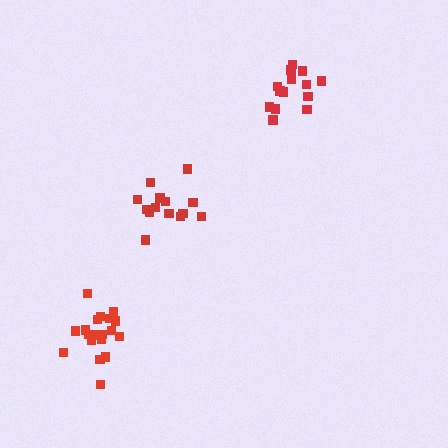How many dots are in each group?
Group 1: 14 dots, Group 2: 19 dots, Group 3: 14 dots (47 total).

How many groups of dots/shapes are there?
There are 3 groups.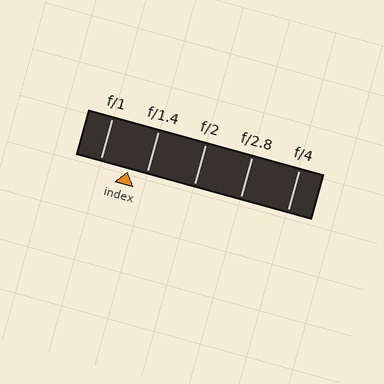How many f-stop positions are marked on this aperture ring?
There are 5 f-stop positions marked.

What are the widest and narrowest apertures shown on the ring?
The widest aperture shown is f/1 and the narrowest is f/4.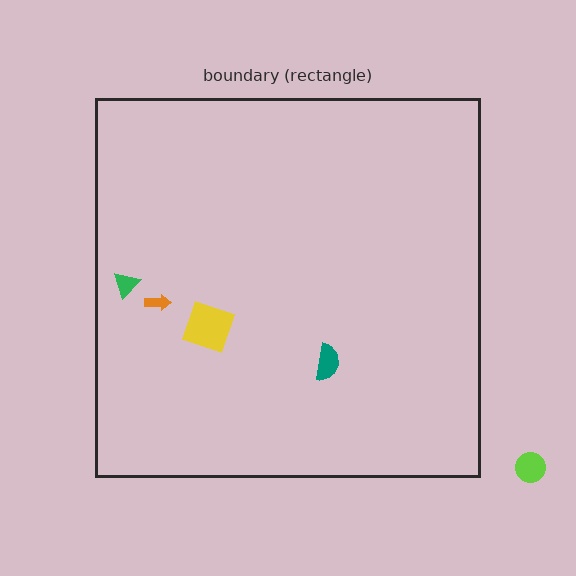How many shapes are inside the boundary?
4 inside, 1 outside.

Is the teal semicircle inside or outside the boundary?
Inside.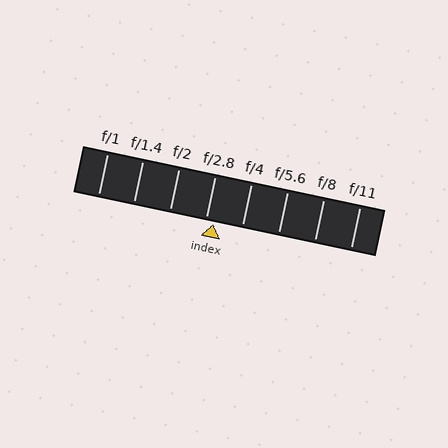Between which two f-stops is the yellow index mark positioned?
The index mark is between f/2.8 and f/4.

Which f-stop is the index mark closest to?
The index mark is closest to f/2.8.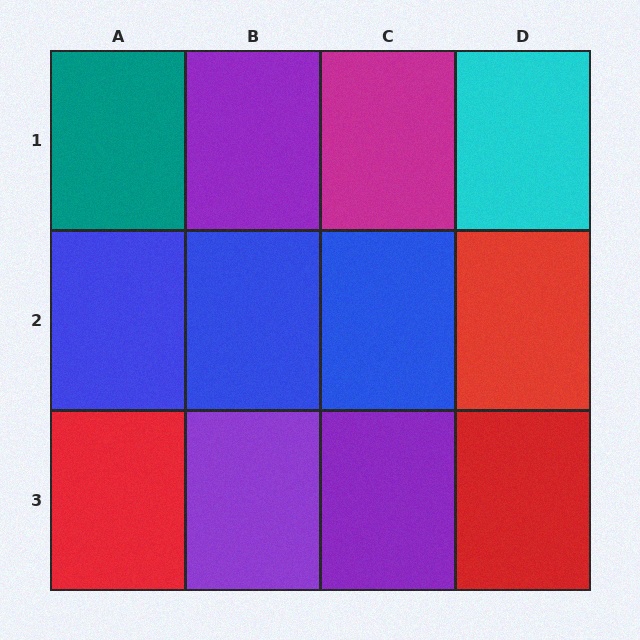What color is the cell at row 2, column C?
Blue.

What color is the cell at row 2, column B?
Blue.